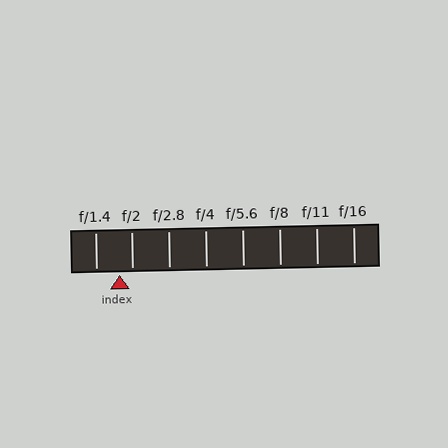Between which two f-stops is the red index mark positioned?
The index mark is between f/1.4 and f/2.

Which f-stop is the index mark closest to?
The index mark is closest to f/2.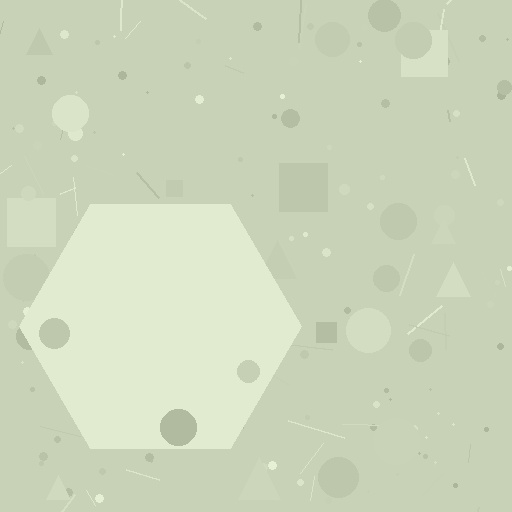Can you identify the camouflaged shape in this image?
The camouflaged shape is a hexagon.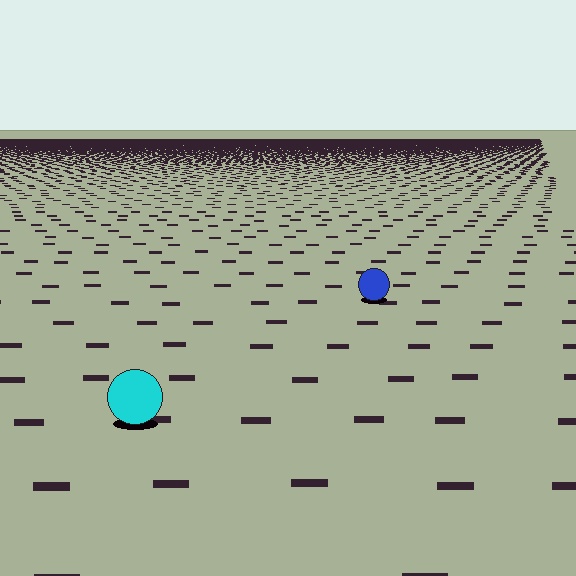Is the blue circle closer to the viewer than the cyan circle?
No. The cyan circle is closer — you can tell from the texture gradient: the ground texture is coarser near it.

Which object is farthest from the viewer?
The blue circle is farthest from the viewer. It appears smaller and the ground texture around it is denser.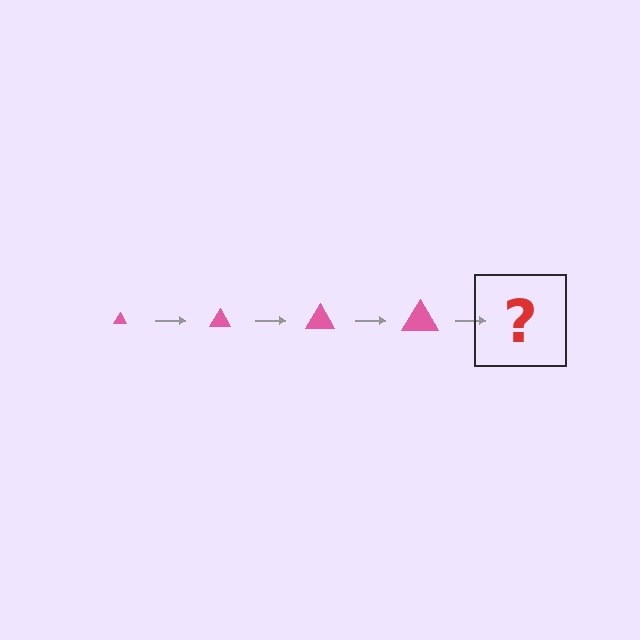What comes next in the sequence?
The next element should be a pink triangle, larger than the previous one.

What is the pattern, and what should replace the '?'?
The pattern is that the triangle gets progressively larger each step. The '?' should be a pink triangle, larger than the previous one.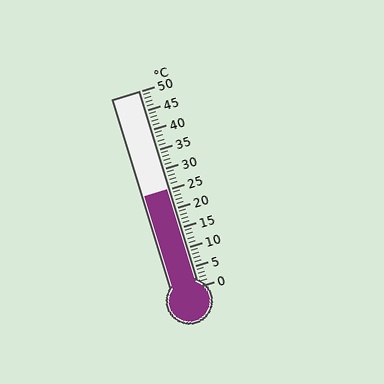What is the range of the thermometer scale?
The thermometer scale ranges from 0°C to 50°C.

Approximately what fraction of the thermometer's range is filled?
The thermometer is filled to approximately 50% of its range.